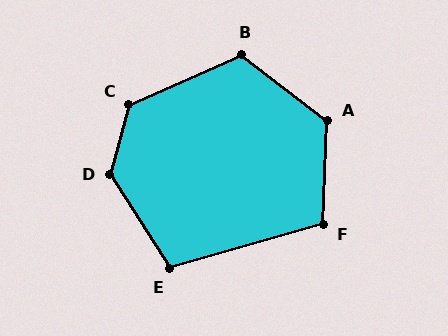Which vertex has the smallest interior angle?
E, at approximately 106 degrees.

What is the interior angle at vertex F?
Approximately 108 degrees (obtuse).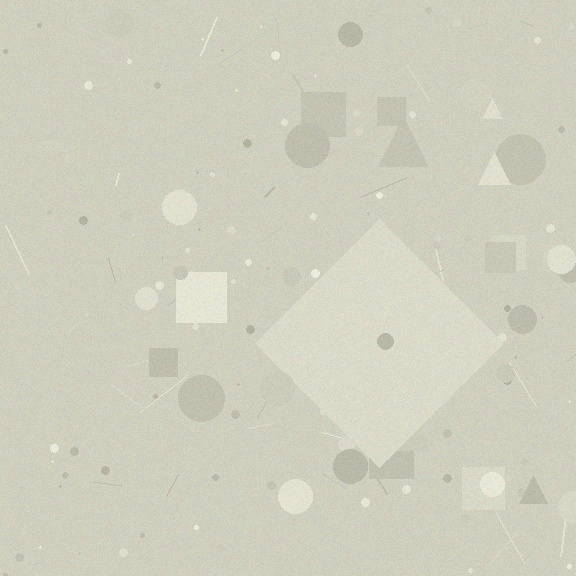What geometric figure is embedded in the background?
A diamond is embedded in the background.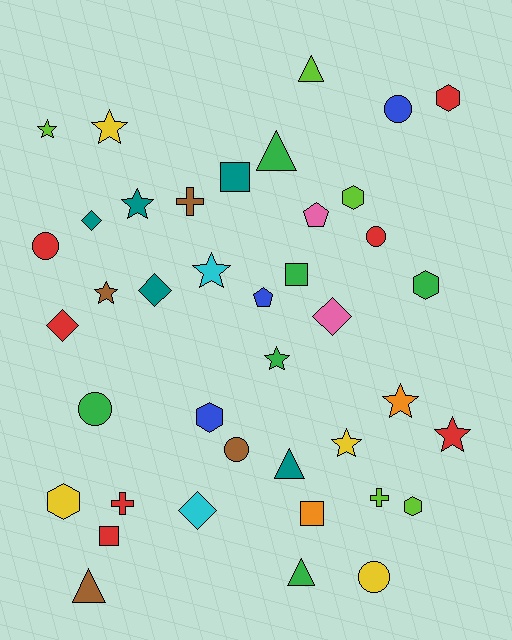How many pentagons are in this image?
There are 2 pentagons.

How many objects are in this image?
There are 40 objects.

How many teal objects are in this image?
There are 5 teal objects.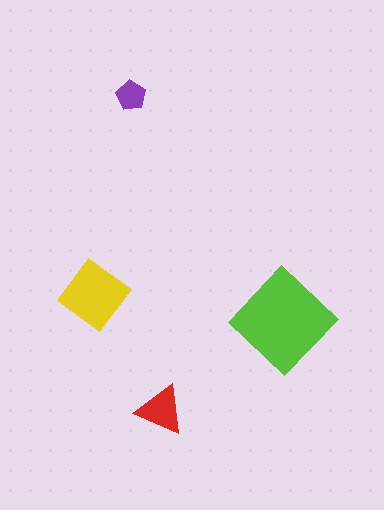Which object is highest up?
The purple pentagon is topmost.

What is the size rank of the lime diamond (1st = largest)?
1st.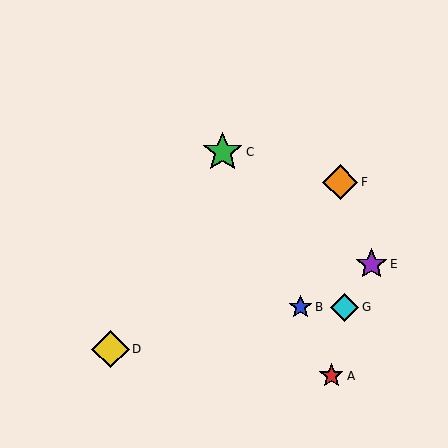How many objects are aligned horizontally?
2 objects (B, G) are aligned horizontally.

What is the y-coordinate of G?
Object G is at y≈307.